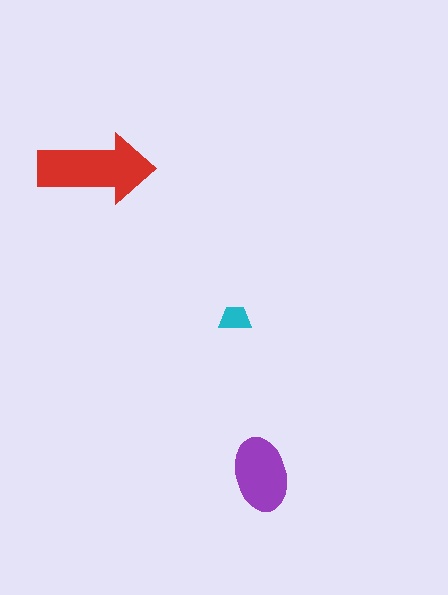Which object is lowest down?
The purple ellipse is bottommost.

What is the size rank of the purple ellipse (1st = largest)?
2nd.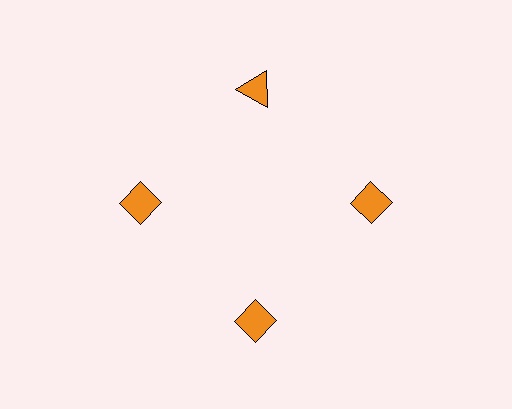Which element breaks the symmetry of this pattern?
The orange triangle at roughly the 12 o'clock position breaks the symmetry. All other shapes are orange diamonds.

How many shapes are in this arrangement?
There are 4 shapes arranged in a ring pattern.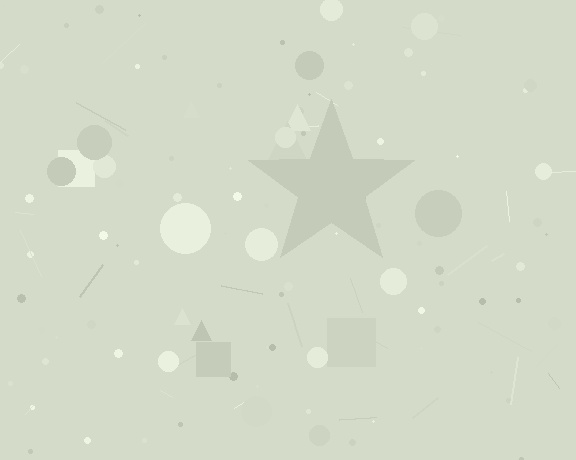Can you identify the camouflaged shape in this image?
The camouflaged shape is a star.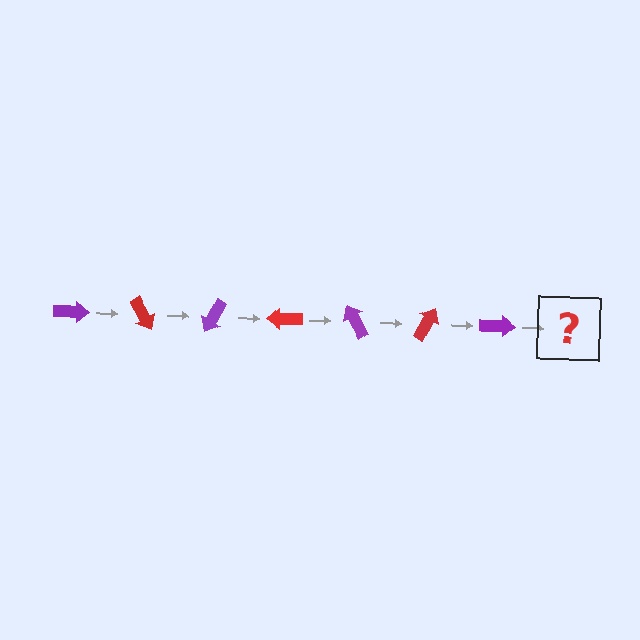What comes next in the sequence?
The next element should be a red arrow, rotated 420 degrees from the start.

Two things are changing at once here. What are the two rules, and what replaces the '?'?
The two rules are that it rotates 60 degrees each step and the color cycles through purple and red. The '?' should be a red arrow, rotated 420 degrees from the start.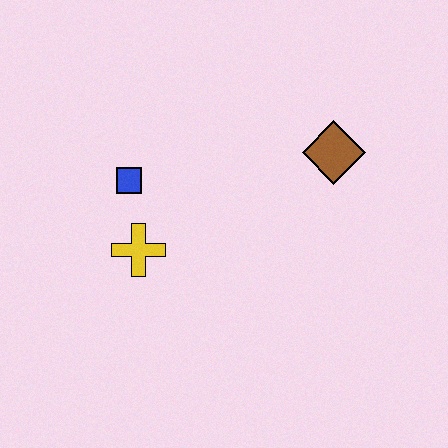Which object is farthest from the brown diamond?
The yellow cross is farthest from the brown diamond.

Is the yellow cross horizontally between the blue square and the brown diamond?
Yes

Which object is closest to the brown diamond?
The blue square is closest to the brown diamond.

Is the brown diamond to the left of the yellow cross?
No